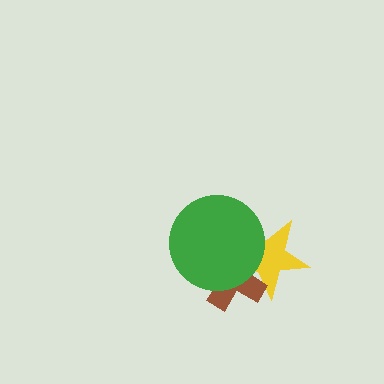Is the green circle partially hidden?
No, no other shape covers it.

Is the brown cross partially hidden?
Yes, it is partially covered by another shape.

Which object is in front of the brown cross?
The green circle is in front of the brown cross.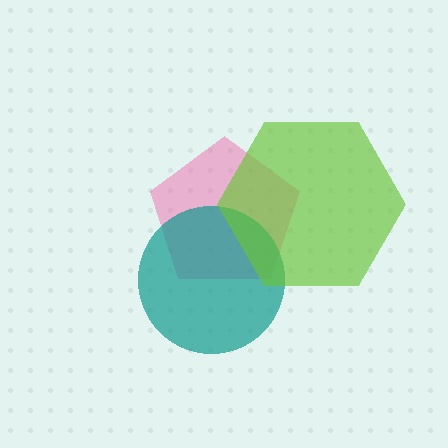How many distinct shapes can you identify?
There are 3 distinct shapes: a pink pentagon, a teal circle, a lime hexagon.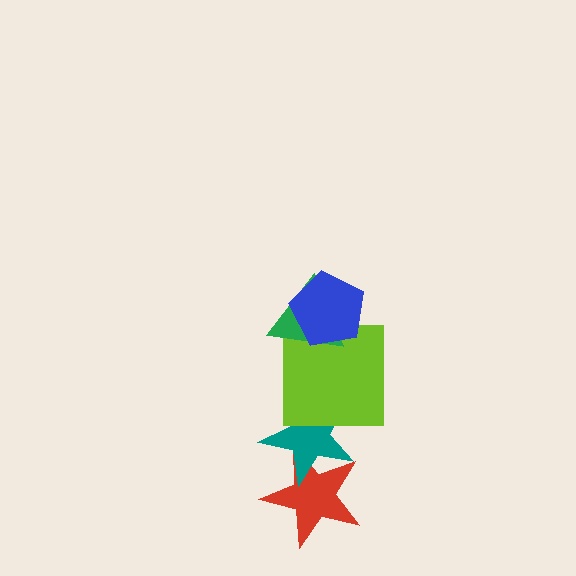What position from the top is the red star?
The red star is 5th from the top.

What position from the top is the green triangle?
The green triangle is 2nd from the top.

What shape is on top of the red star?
The teal star is on top of the red star.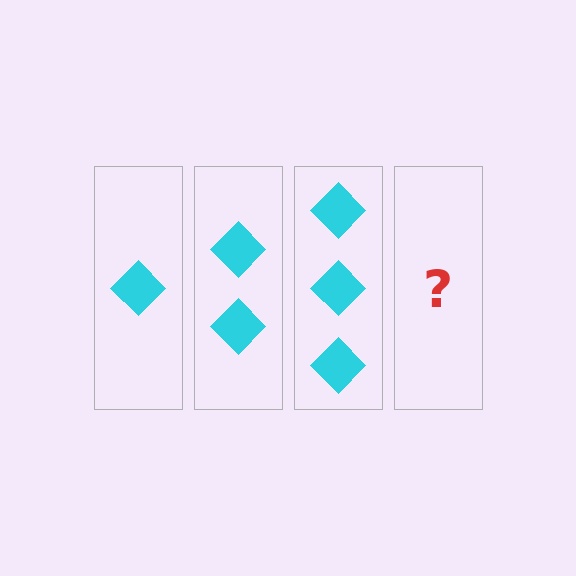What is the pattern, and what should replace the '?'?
The pattern is that each step adds one more diamond. The '?' should be 4 diamonds.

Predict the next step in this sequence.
The next step is 4 diamonds.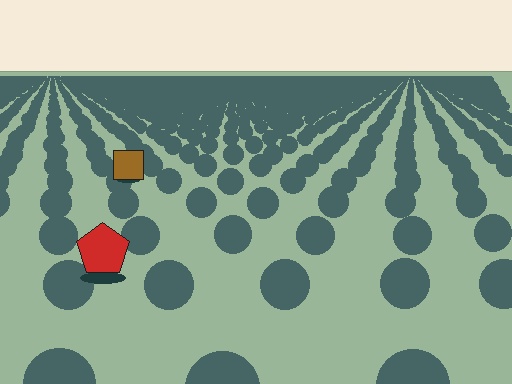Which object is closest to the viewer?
The red pentagon is closest. The texture marks near it are larger and more spread out.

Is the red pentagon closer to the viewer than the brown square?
Yes. The red pentagon is closer — you can tell from the texture gradient: the ground texture is coarser near it.